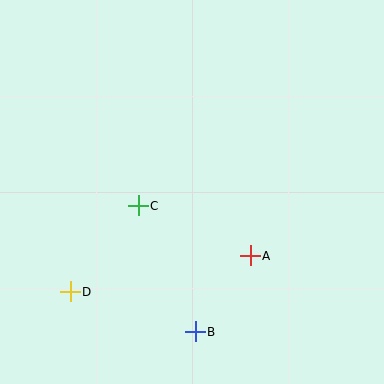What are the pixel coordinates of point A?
Point A is at (250, 256).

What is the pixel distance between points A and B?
The distance between A and B is 94 pixels.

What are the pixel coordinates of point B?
Point B is at (195, 332).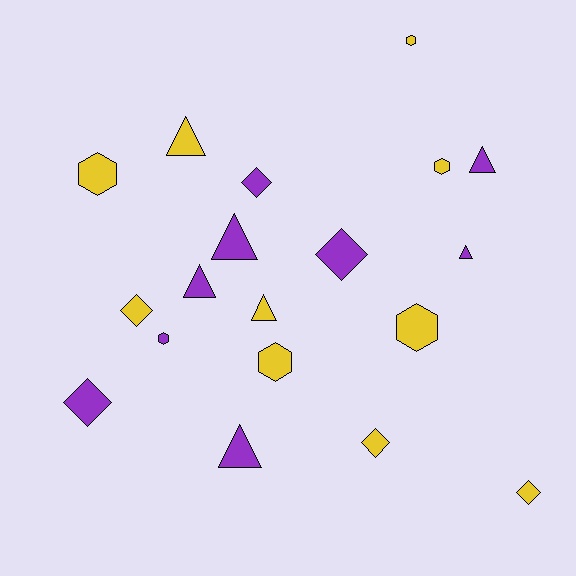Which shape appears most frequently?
Triangle, with 7 objects.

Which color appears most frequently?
Yellow, with 10 objects.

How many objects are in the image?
There are 19 objects.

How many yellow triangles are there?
There are 2 yellow triangles.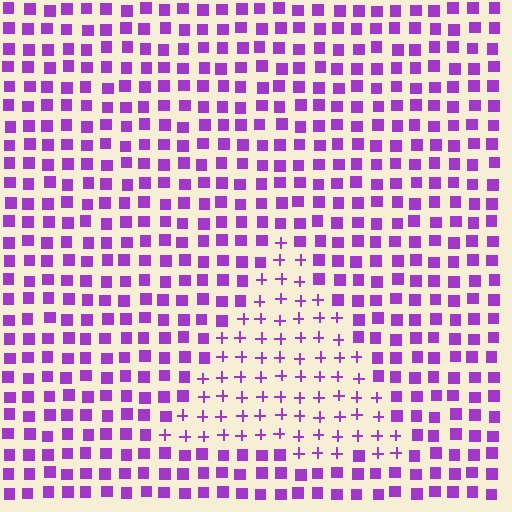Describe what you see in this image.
The image is filled with small purple elements arranged in a uniform grid. A triangle-shaped region contains plus signs, while the surrounding area contains squares. The boundary is defined purely by the change in element shape.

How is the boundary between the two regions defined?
The boundary is defined by a change in element shape: plus signs inside vs. squares outside. All elements share the same color and spacing.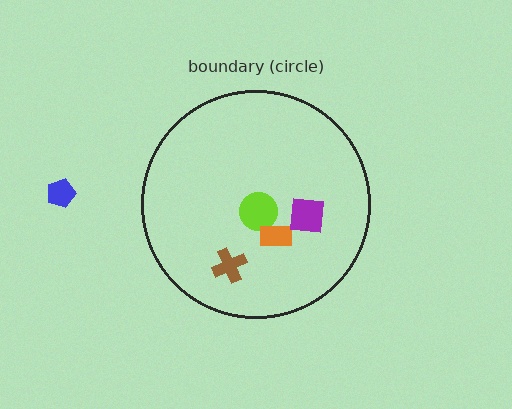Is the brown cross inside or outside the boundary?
Inside.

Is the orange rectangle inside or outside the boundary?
Inside.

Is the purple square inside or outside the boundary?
Inside.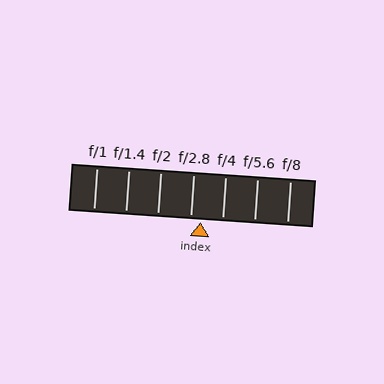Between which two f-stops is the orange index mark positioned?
The index mark is between f/2.8 and f/4.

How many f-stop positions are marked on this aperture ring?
There are 7 f-stop positions marked.